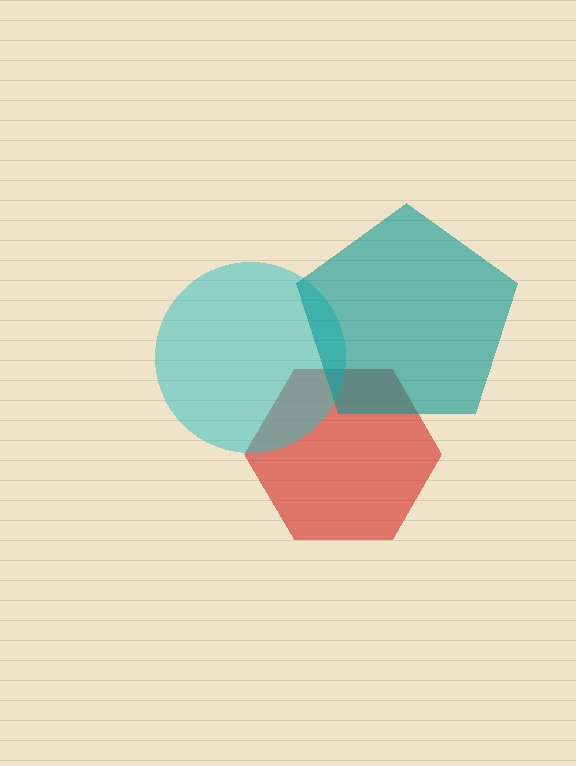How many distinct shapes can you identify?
There are 3 distinct shapes: a red hexagon, a cyan circle, a teal pentagon.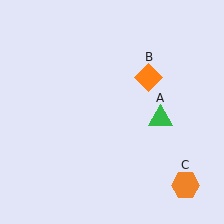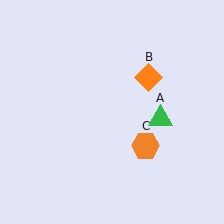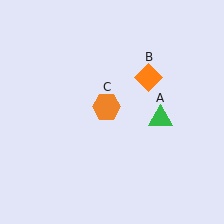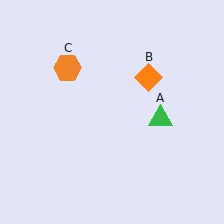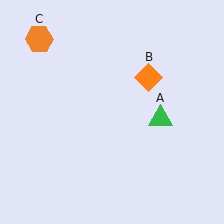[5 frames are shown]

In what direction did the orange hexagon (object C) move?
The orange hexagon (object C) moved up and to the left.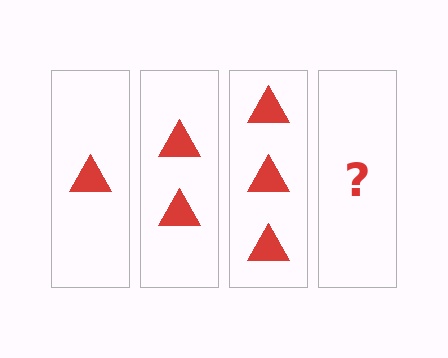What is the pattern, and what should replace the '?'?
The pattern is that each step adds one more triangle. The '?' should be 4 triangles.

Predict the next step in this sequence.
The next step is 4 triangles.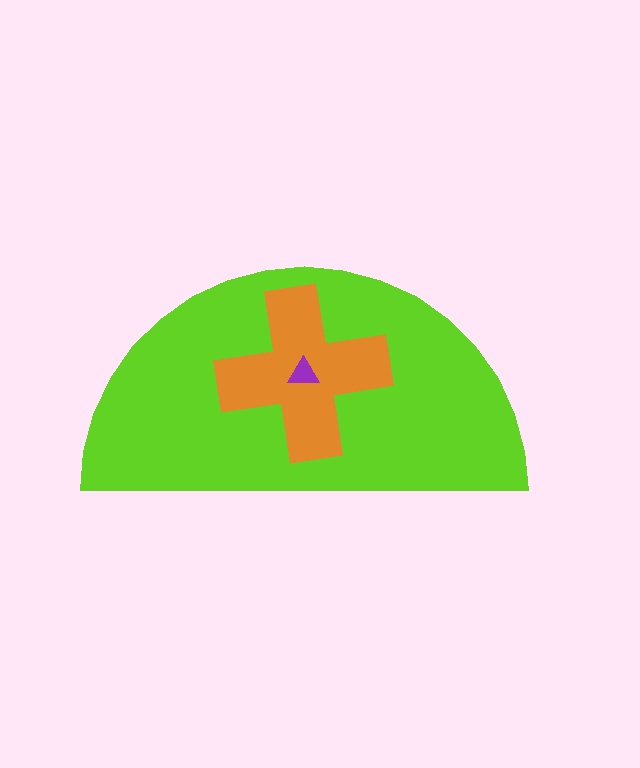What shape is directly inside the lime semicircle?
The orange cross.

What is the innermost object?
The purple triangle.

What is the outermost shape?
The lime semicircle.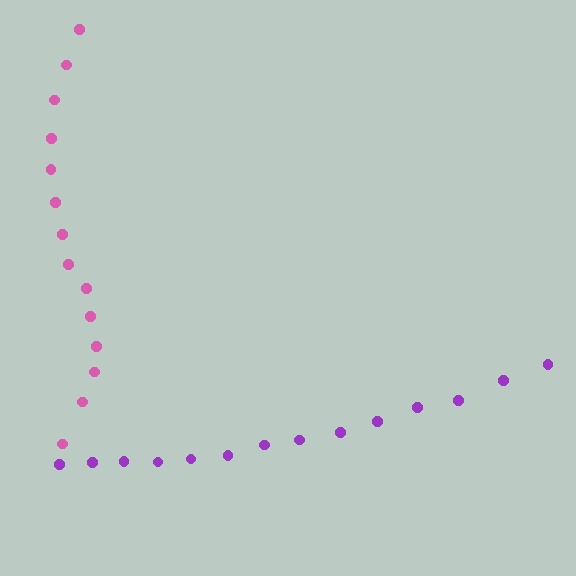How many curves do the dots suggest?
There are 2 distinct paths.